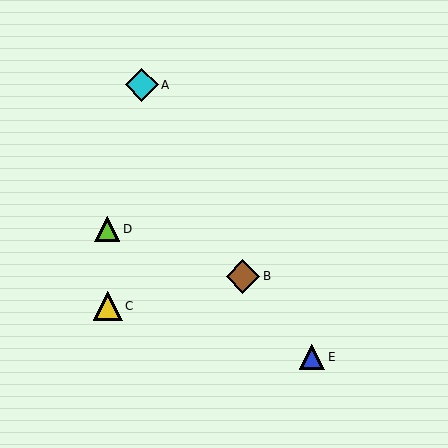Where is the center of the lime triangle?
The center of the lime triangle is at (107, 229).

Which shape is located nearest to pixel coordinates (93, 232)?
The lime triangle (labeled D) at (107, 229) is nearest to that location.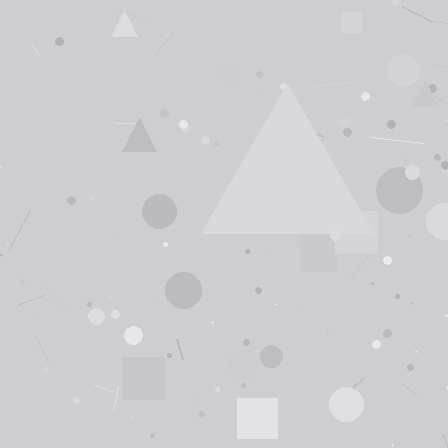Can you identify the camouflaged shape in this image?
The camouflaged shape is a triangle.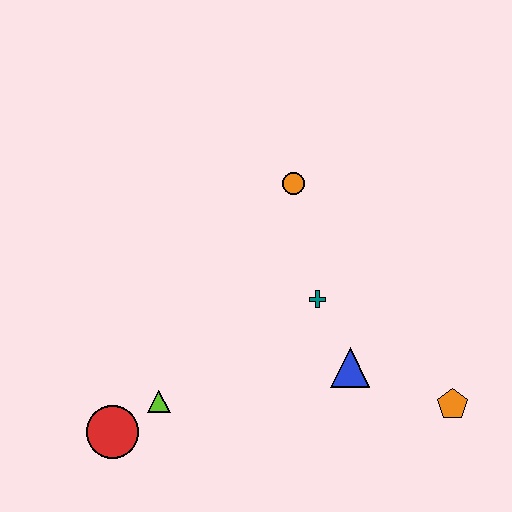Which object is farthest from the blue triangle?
The red circle is farthest from the blue triangle.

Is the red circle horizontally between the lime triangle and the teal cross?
No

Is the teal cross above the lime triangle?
Yes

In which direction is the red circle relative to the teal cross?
The red circle is to the left of the teal cross.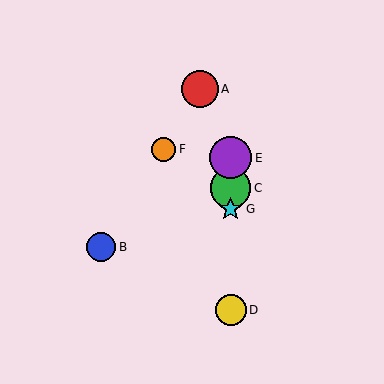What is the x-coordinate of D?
Object D is at x≈231.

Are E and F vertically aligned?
No, E is at x≈231 and F is at x≈164.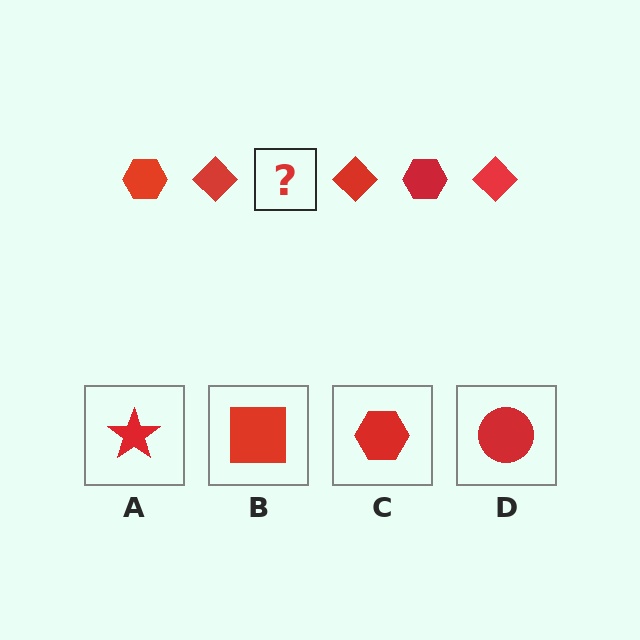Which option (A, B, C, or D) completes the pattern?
C.